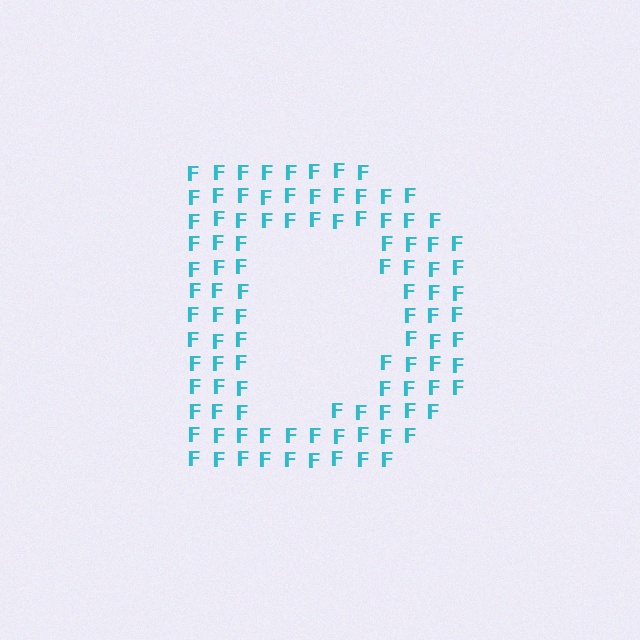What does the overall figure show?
The overall figure shows the letter D.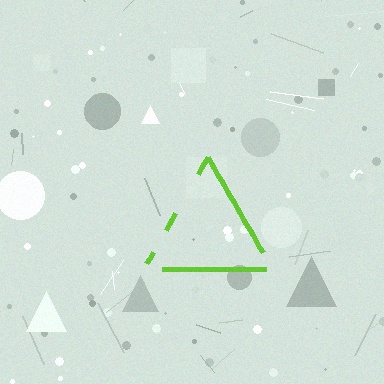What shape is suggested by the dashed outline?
The dashed outline suggests a triangle.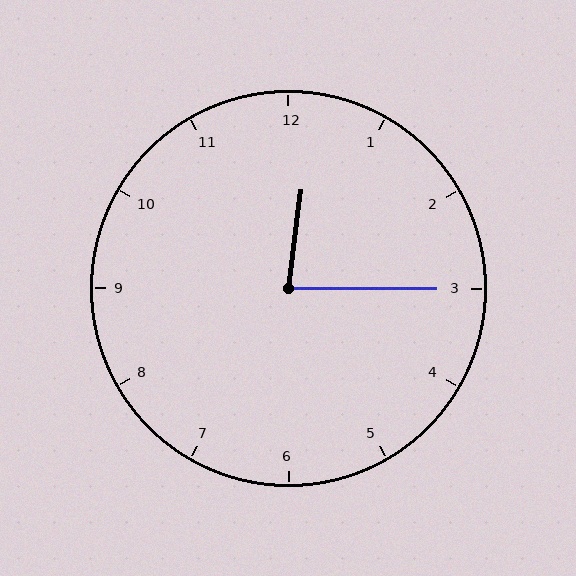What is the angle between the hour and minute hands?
Approximately 82 degrees.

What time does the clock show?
12:15.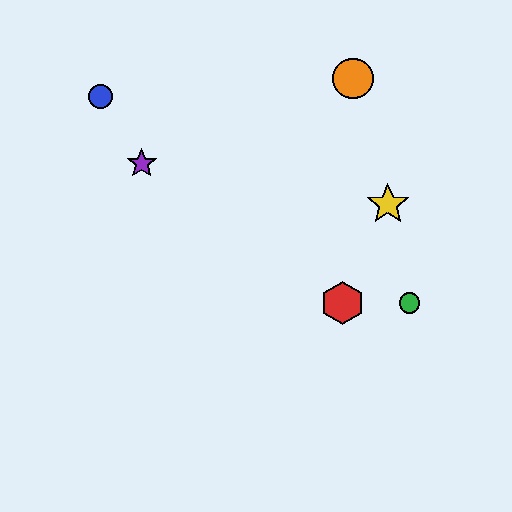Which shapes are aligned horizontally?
The red hexagon, the green circle are aligned horizontally.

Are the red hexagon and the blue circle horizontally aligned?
No, the red hexagon is at y≈303 and the blue circle is at y≈96.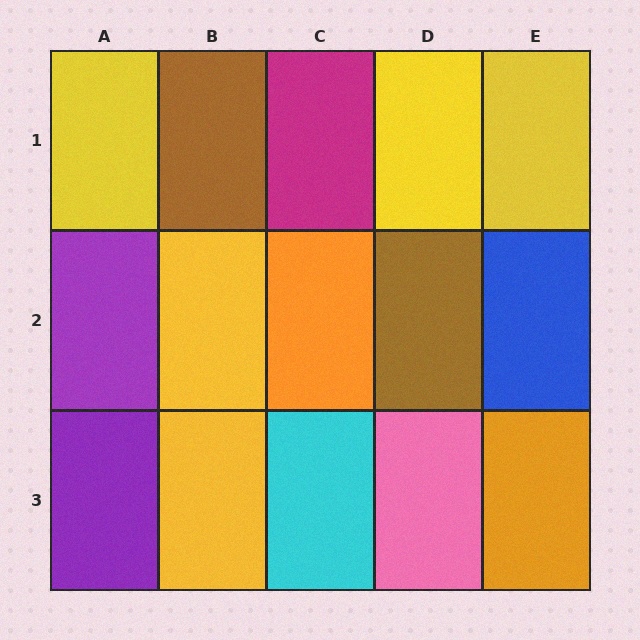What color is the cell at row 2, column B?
Yellow.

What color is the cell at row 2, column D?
Brown.